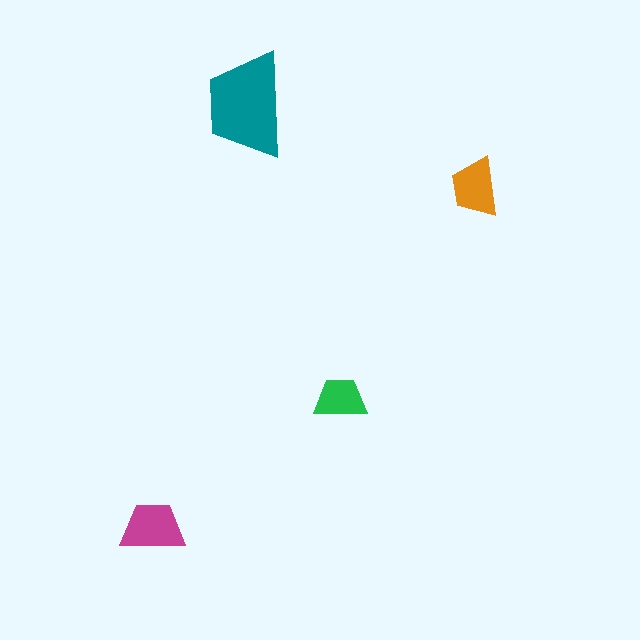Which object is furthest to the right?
The orange trapezoid is rightmost.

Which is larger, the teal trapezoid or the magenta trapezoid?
The teal one.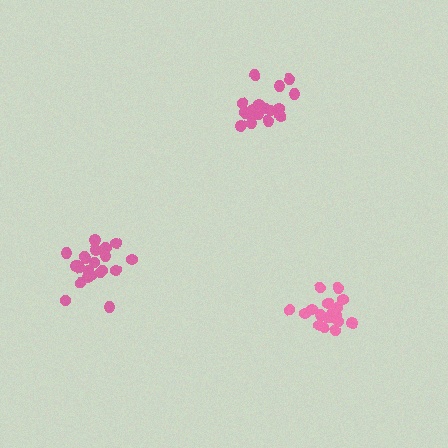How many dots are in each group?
Group 1: 21 dots, Group 2: 18 dots, Group 3: 19 dots (58 total).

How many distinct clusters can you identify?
There are 3 distinct clusters.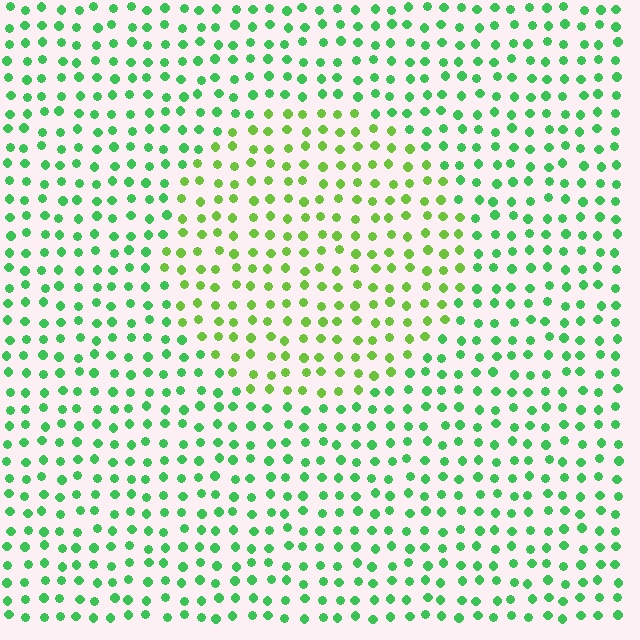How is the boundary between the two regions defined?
The boundary is defined purely by a slight shift in hue (about 33 degrees). Spacing, size, and orientation are identical on both sides.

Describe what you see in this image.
The image is filled with small green elements in a uniform arrangement. A circle-shaped region is visible where the elements are tinted to a slightly different hue, forming a subtle color boundary.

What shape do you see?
I see a circle.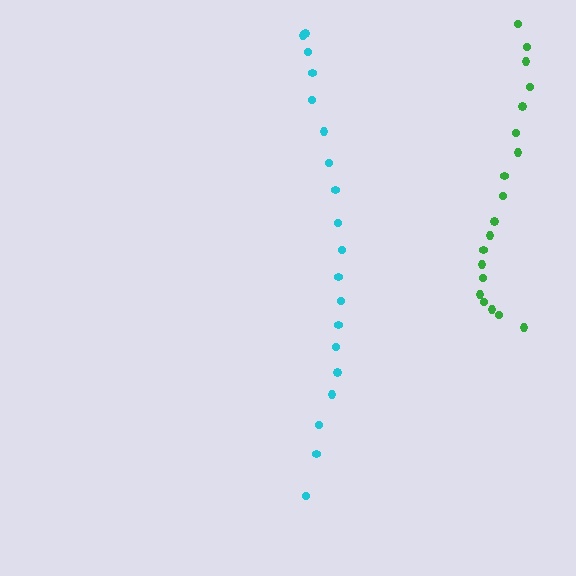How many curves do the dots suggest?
There are 2 distinct paths.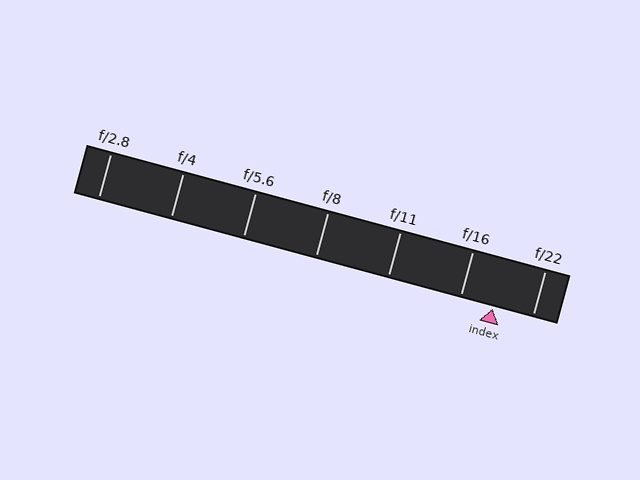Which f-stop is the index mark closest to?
The index mark is closest to f/16.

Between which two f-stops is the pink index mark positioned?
The index mark is between f/16 and f/22.